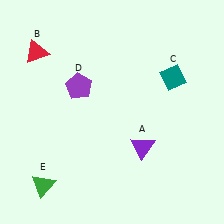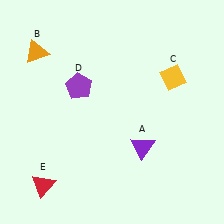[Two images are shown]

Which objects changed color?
B changed from red to orange. C changed from teal to yellow. E changed from green to red.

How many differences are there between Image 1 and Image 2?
There are 3 differences between the two images.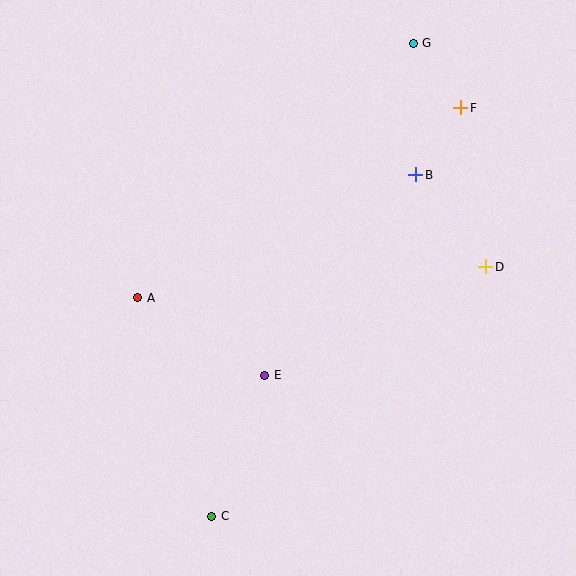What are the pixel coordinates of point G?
Point G is at (413, 43).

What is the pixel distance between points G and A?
The distance between G and A is 375 pixels.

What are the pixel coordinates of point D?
Point D is at (486, 267).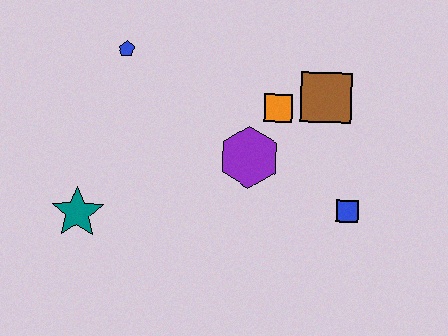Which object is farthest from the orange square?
The teal star is farthest from the orange square.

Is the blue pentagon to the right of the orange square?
No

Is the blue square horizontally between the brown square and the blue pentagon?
No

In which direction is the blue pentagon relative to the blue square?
The blue pentagon is to the left of the blue square.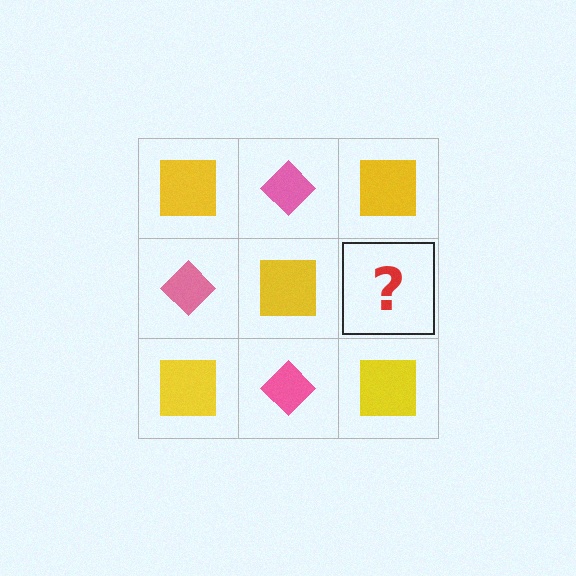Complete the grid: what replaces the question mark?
The question mark should be replaced with a pink diamond.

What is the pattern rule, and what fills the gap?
The rule is that it alternates yellow square and pink diamond in a checkerboard pattern. The gap should be filled with a pink diamond.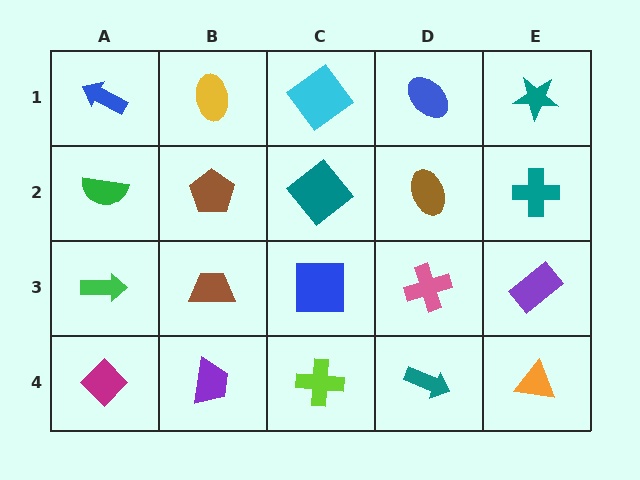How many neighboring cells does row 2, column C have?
4.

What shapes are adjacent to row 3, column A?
A green semicircle (row 2, column A), a magenta diamond (row 4, column A), a brown trapezoid (row 3, column B).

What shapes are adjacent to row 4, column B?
A brown trapezoid (row 3, column B), a magenta diamond (row 4, column A), a lime cross (row 4, column C).